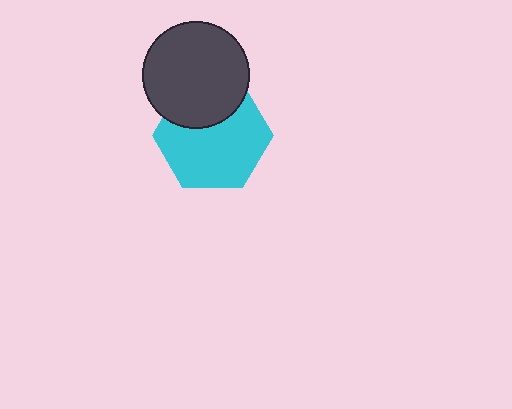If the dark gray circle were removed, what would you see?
You would see the complete cyan hexagon.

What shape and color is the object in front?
The object in front is a dark gray circle.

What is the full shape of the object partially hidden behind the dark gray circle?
The partially hidden object is a cyan hexagon.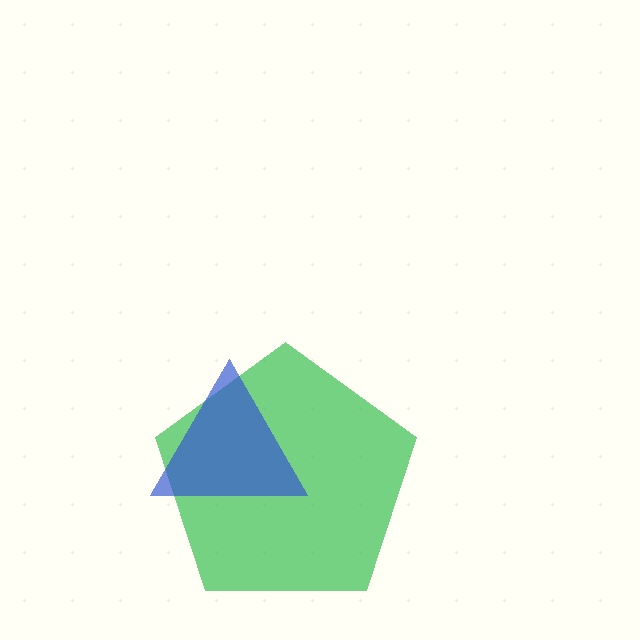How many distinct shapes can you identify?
There are 2 distinct shapes: a green pentagon, a blue triangle.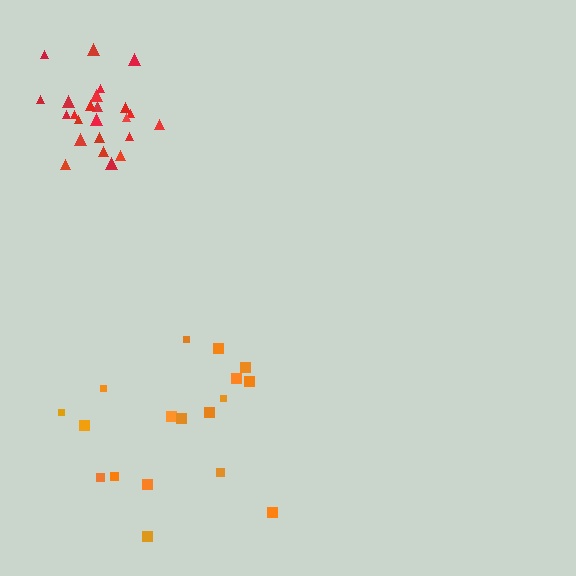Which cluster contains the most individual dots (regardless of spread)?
Red (24).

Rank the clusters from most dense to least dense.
red, orange.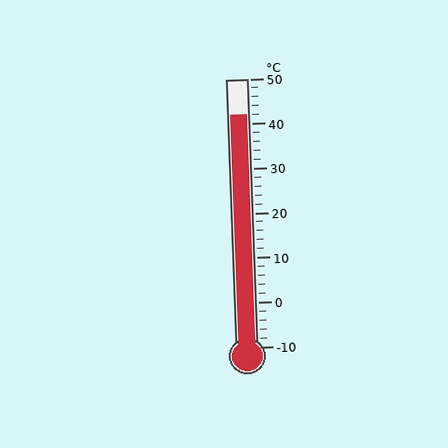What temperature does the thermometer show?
The thermometer shows approximately 42°C.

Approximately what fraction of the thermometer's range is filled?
The thermometer is filled to approximately 85% of its range.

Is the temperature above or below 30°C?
The temperature is above 30°C.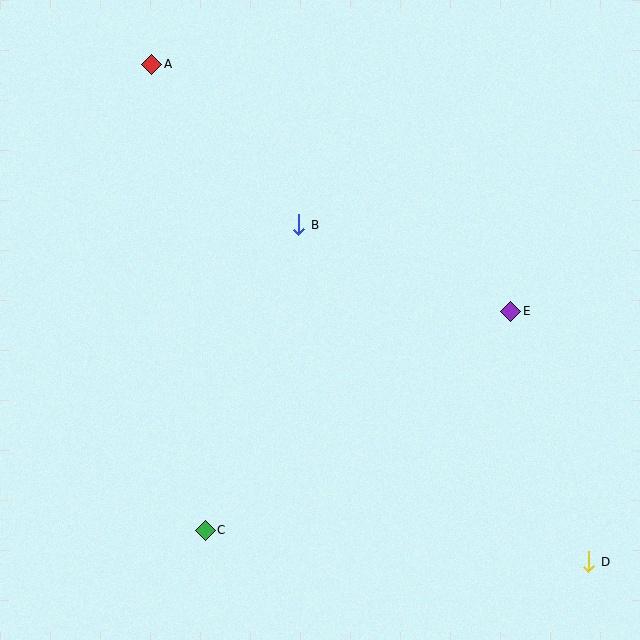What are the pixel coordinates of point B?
Point B is at (299, 225).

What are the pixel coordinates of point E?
Point E is at (511, 311).